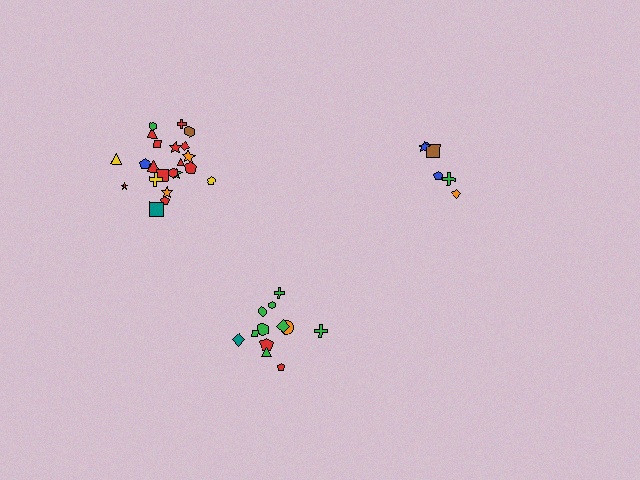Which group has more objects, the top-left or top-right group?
The top-left group.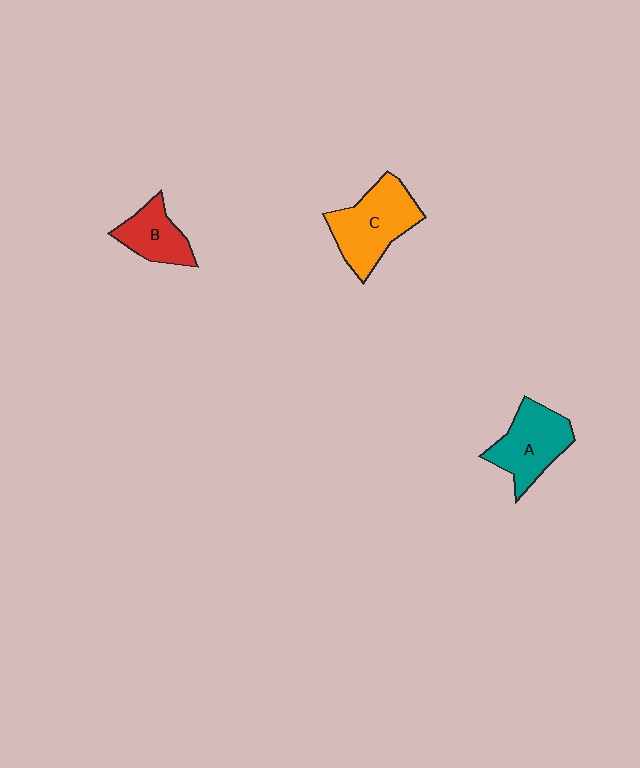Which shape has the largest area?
Shape C (orange).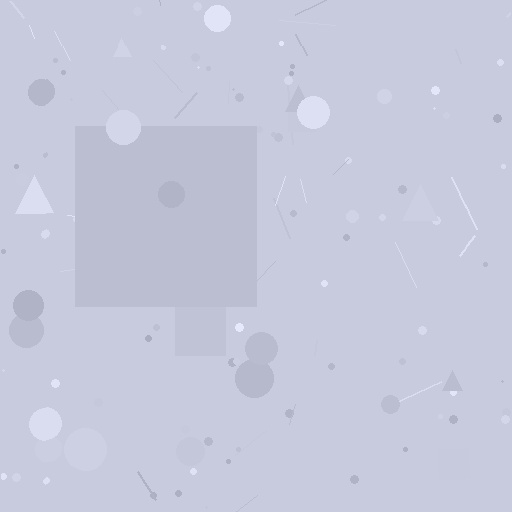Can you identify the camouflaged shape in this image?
The camouflaged shape is a square.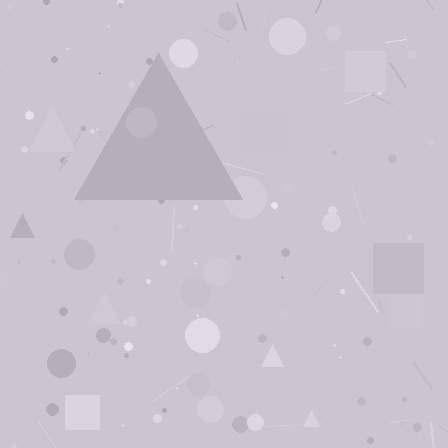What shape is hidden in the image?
A triangle is hidden in the image.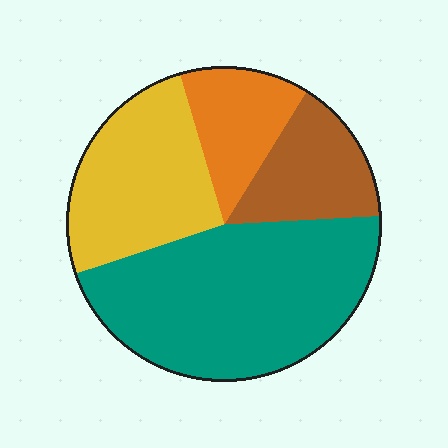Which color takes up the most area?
Teal, at roughly 45%.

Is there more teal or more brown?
Teal.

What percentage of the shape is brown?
Brown covers 15% of the shape.